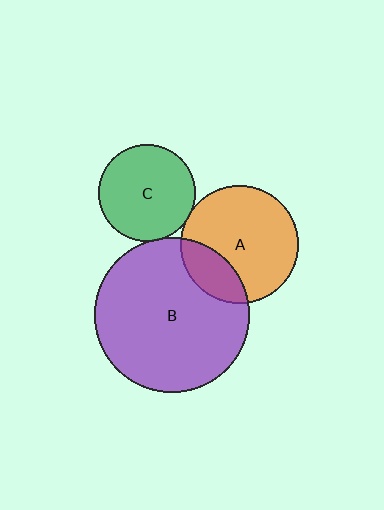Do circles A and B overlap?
Yes.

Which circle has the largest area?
Circle B (purple).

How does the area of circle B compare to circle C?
Approximately 2.6 times.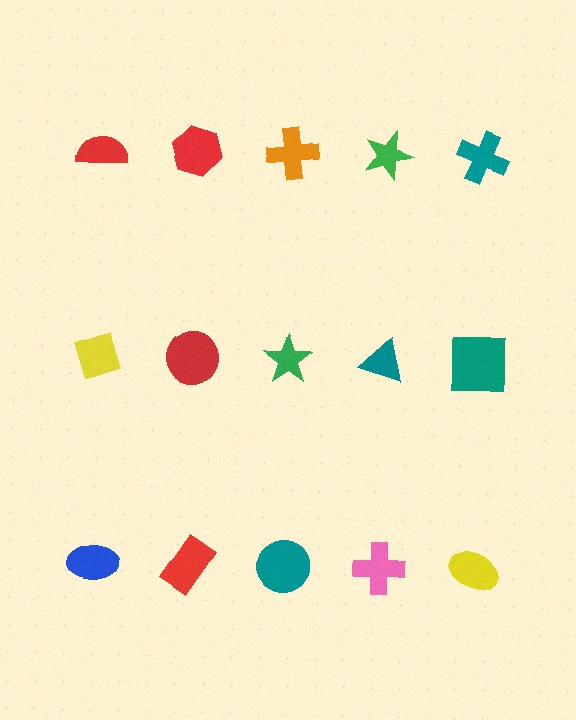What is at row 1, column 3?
An orange cross.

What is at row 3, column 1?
A blue ellipse.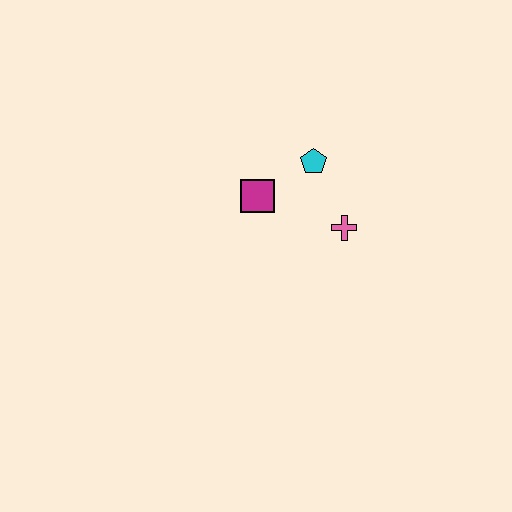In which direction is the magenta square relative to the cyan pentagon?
The magenta square is to the left of the cyan pentagon.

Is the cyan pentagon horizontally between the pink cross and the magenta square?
Yes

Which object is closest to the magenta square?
The cyan pentagon is closest to the magenta square.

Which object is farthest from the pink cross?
The magenta square is farthest from the pink cross.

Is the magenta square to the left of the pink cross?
Yes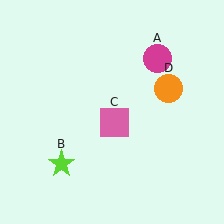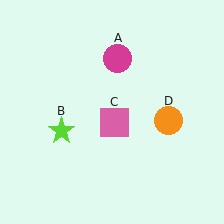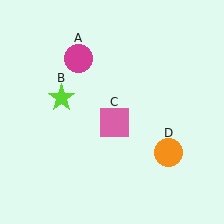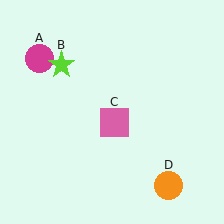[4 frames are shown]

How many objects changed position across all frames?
3 objects changed position: magenta circle (object A), lime star (object B), orange circle (object D).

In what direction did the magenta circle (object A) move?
The magenta circle (object A) moved left.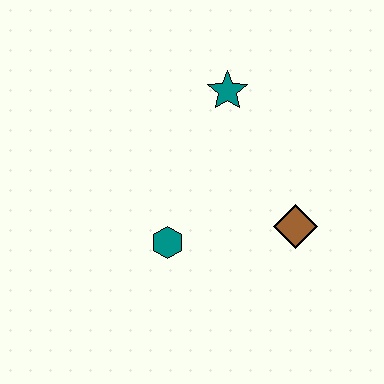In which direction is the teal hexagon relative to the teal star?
The teal hexagon is below the teal star.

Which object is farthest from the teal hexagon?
The teal star is farthest from the teal hexagon.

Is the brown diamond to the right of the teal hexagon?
Yes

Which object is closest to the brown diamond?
The teal hexagon is closest to the brown diamond.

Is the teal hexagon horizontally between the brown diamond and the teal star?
No